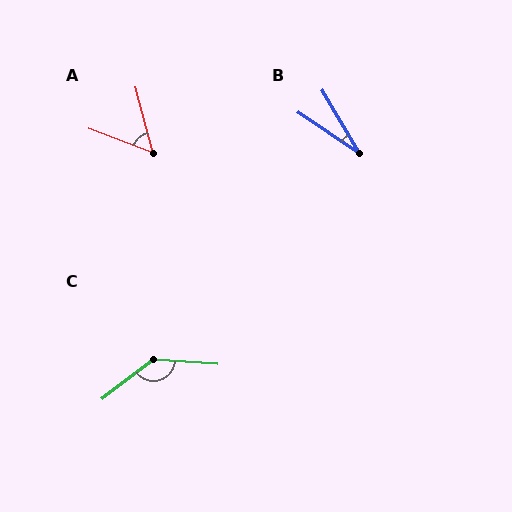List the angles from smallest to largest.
B (25°), A (55°), C (139°).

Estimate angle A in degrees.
Approximately 55 degrees.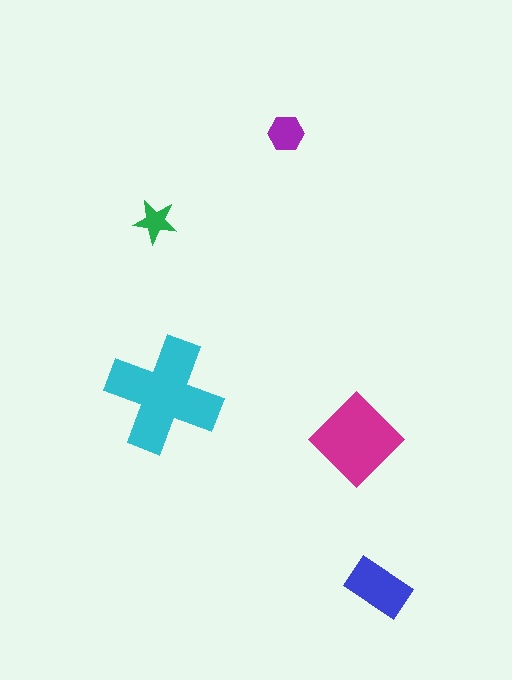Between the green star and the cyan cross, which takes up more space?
The cyan cross.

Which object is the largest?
The cyan cross.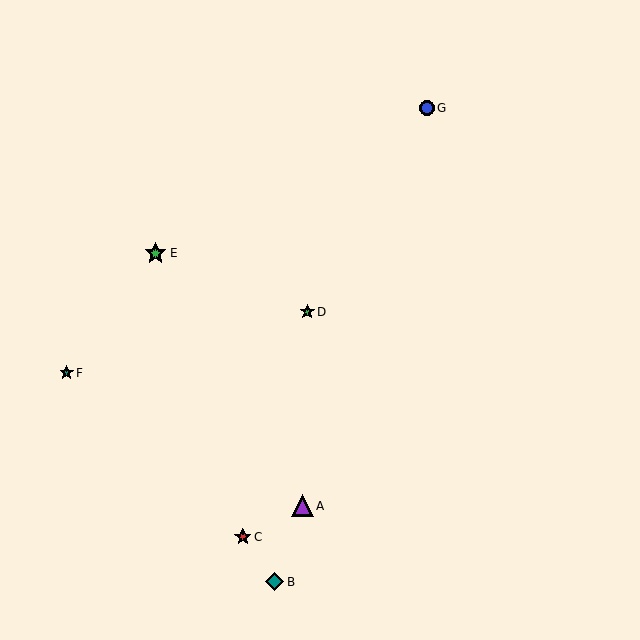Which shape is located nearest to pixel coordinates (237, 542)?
The red star (labeled C) at (243, 537) is nearest to that location.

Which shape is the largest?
The purple triangle (labeled A) is the largest.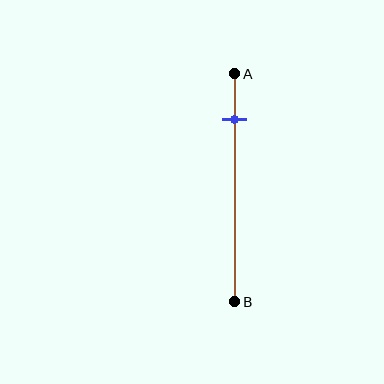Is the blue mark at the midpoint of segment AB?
No, the mark is at about 20% from A, not at the 50% midpoint.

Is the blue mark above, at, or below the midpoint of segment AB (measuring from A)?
The blue mark is above the midpoint of segment AB.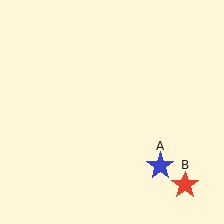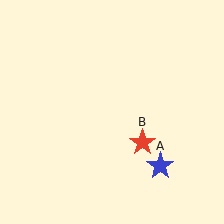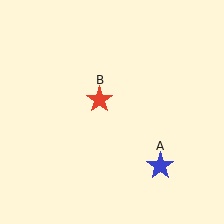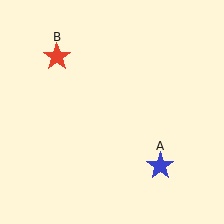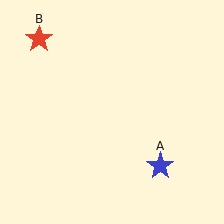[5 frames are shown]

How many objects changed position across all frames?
1 object changed position: red star (object B).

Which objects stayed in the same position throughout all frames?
Blue star (object A) remained stationary.